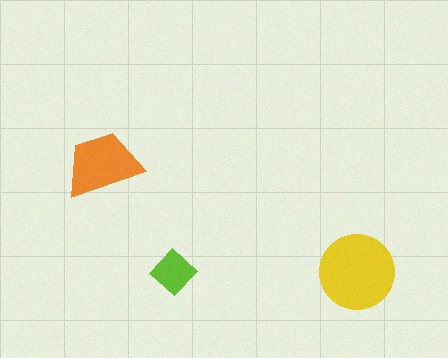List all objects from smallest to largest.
The lime diamond, the orange trapezoid, the yellow circle.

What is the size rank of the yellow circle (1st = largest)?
1st.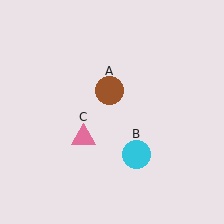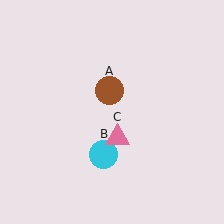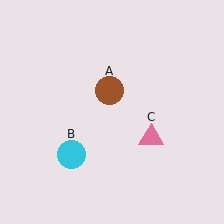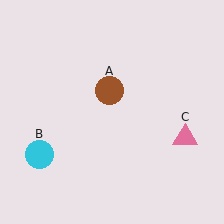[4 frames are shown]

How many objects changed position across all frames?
2 objects changed position: cyan circle (object B), pink triangle (object C).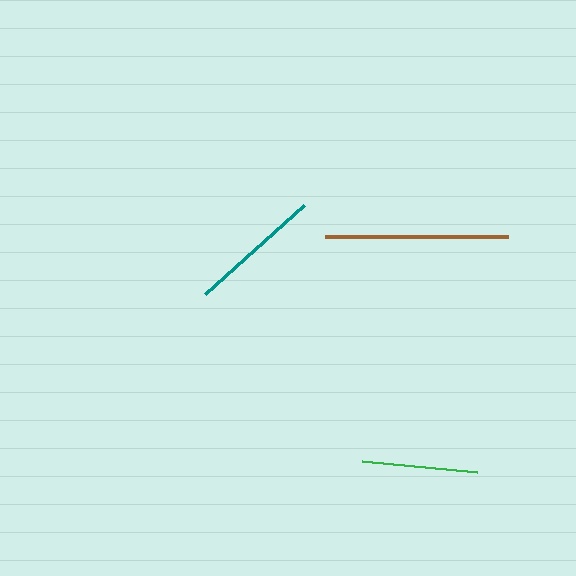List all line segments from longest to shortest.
From longest to shortest: brown, teal, green.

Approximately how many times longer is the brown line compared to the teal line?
The brown line is approximately 1.4 times the length of the teal line.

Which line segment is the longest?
The brown line is the longest at approximately 183 pixels.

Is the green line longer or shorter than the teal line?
The teal line is longer than the green line.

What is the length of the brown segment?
The brown segment is approximately 183 pixels long.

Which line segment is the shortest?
The green line is the shortest at approximately 115 pixels.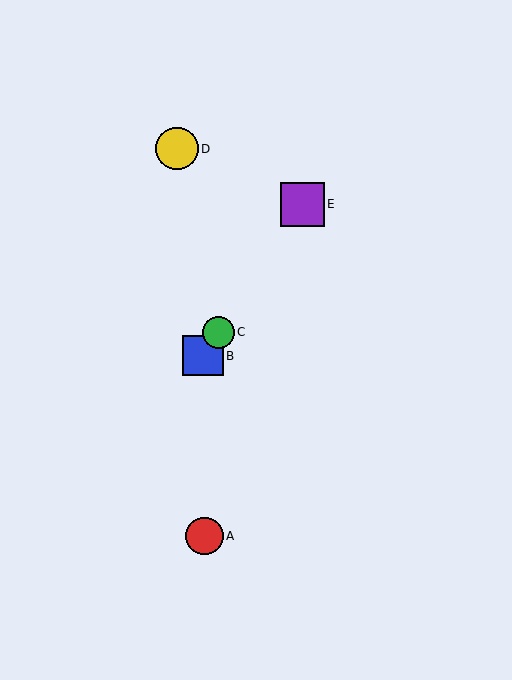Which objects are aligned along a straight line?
Objects B, C, E are aligned along a straight line.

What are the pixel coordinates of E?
Object E is at (302, 204).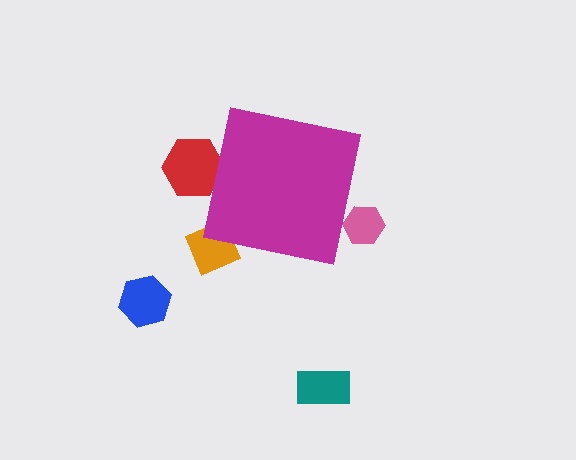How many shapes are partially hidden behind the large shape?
3 shapes are partially hidden.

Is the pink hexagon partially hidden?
Yes, the pink hexagon is partially hidden behind the magenta square.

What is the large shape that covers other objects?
A magenta square.